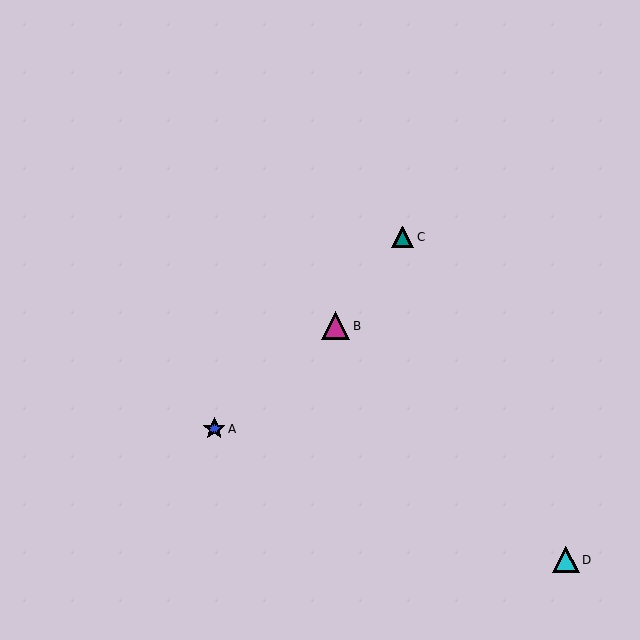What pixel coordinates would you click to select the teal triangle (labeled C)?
Click at (403, 237) to select the teal triangle C.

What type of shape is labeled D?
Shape D is a cyan triangle.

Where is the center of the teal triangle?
The center of the teal triangle is at (403, 237).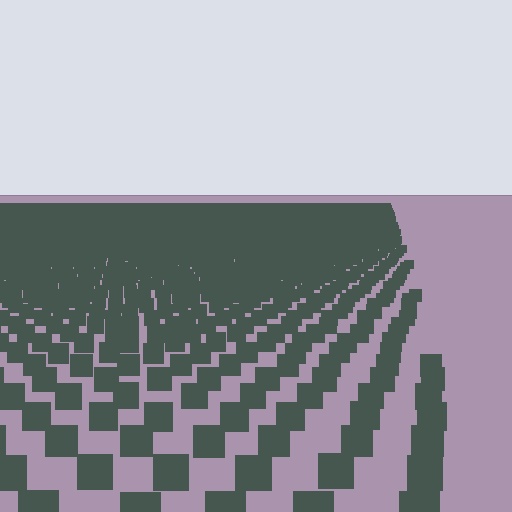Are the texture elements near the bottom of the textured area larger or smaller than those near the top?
Larger. Near the bottom, elements are closer to the viewer and appear at a bigger on-screen size.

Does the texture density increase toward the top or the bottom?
Density increases toward the top.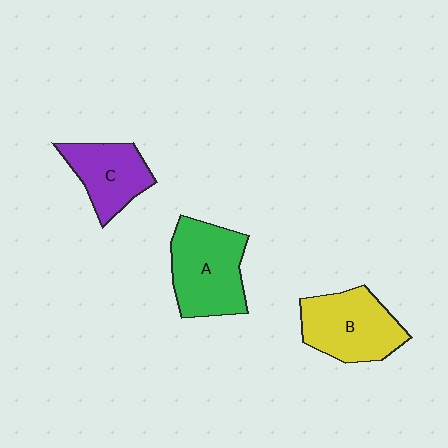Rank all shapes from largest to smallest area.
From largest to smallest: A (green), B (yellow), C (purple).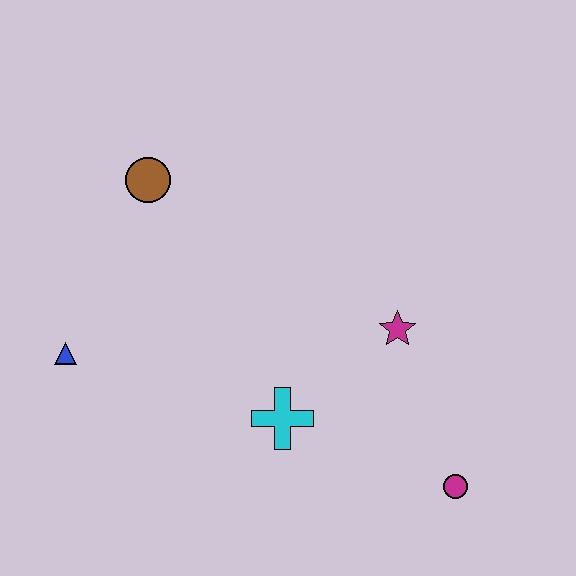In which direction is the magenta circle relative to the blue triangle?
The magenta circle is to the right of the blue triangle.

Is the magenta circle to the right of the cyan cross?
Yes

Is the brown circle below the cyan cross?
No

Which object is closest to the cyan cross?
The magenta star is closest to the cyan cross.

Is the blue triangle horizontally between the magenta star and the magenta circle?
No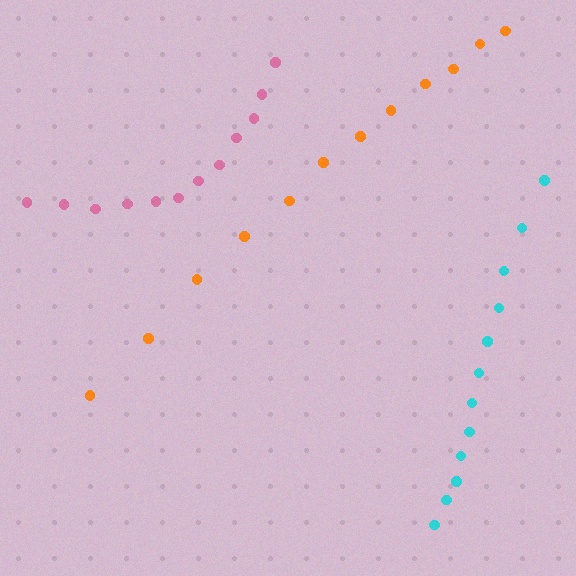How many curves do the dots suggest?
There are 3 distinct paths.